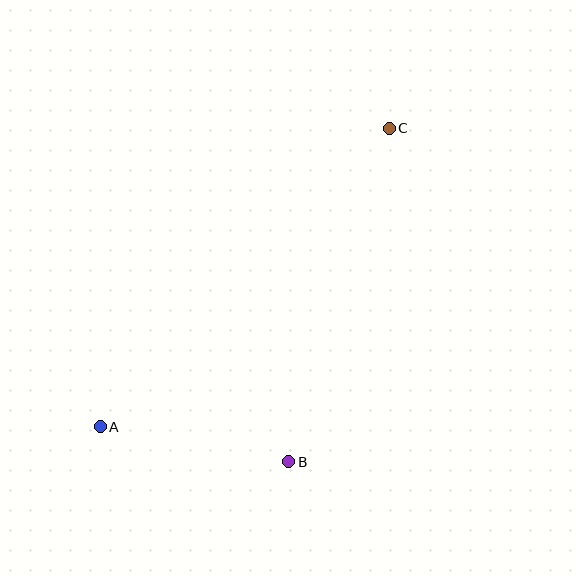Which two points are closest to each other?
Points A and B are closest to each other.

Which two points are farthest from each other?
Points A and C are farthest from each other.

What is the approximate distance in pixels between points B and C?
The distance between B and C is approximately 348 pixels.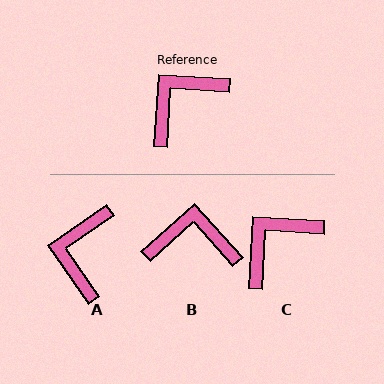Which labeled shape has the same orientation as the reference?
C.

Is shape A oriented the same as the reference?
No, it is off by about 38 degrees.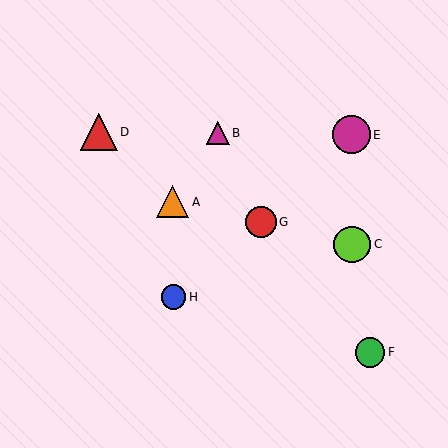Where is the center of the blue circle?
The center of the blue circle is at (174, 297).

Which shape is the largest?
The magenta circle (labeled E) is the largest.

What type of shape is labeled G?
Shape G is a red circle.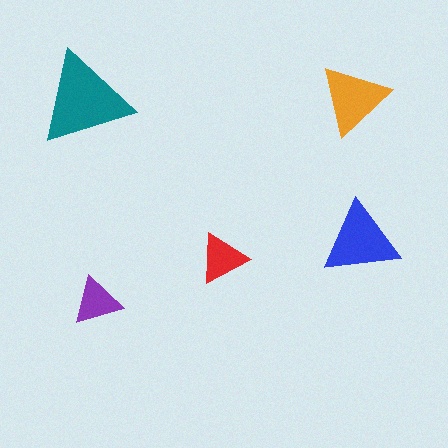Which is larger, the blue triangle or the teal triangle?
The teal one.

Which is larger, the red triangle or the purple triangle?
The red one.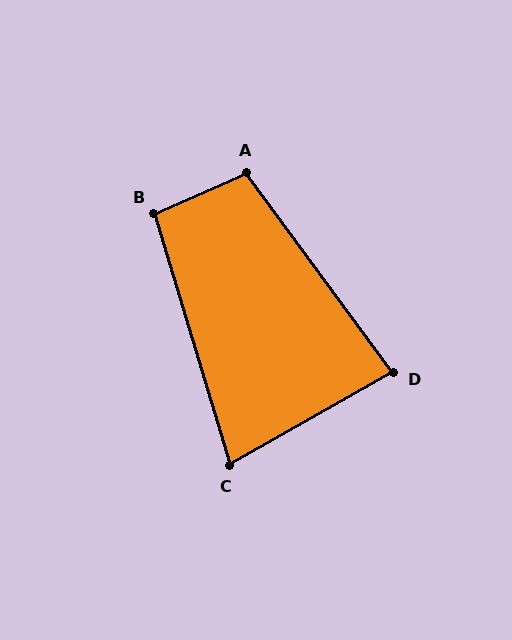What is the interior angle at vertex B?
Approximately 97 degrees (obtuse).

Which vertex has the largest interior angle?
A, at approximately 103 degrees.